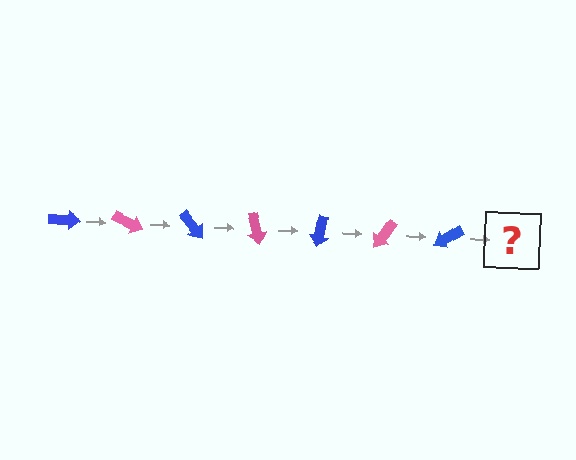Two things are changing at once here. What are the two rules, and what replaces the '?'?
The two rules are that it rotates 25 degrees each step and the color cycles through blue and pink. The '?' should be a pink arrow, rotated 175 degrees from the start.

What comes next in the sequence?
The next element should be a pink arrow, rotated 175 degrees from the start.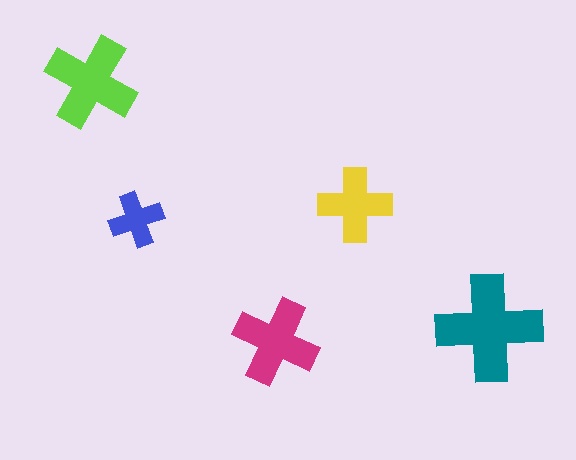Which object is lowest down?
The magenta cross is bottommost.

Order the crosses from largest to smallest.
the teal one, the lime one, the magenta one, the yellow one, the blue one.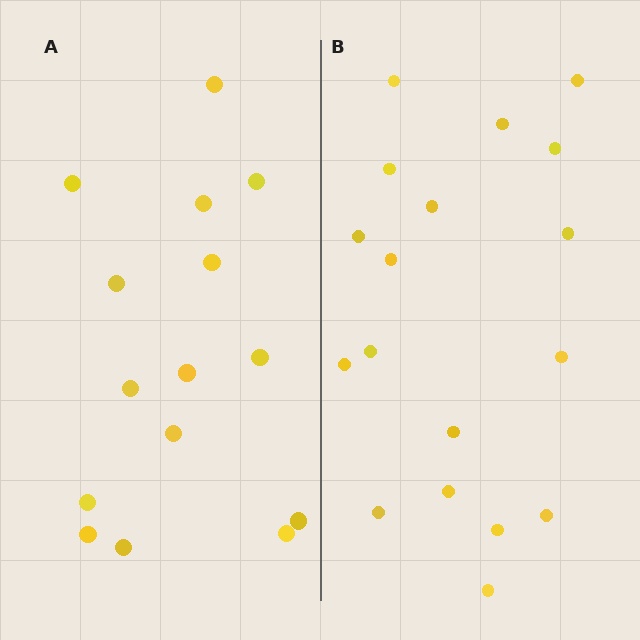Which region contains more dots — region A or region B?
Region B (the right region) has more dots.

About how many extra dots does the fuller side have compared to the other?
Region B has just a few more — roughly 2 or 3 more dots than region A.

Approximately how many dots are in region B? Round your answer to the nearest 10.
About 20 dots. (The exact count is 18, which rounds to 20.)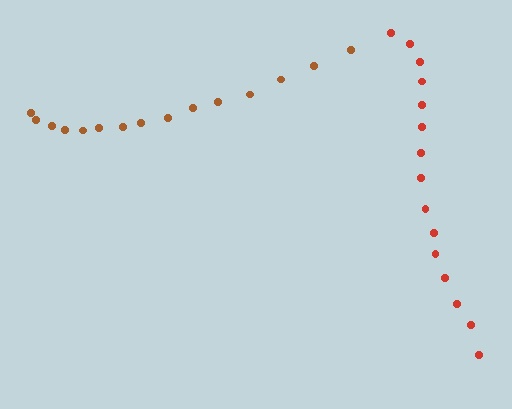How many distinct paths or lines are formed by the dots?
There are 2 distinct paths.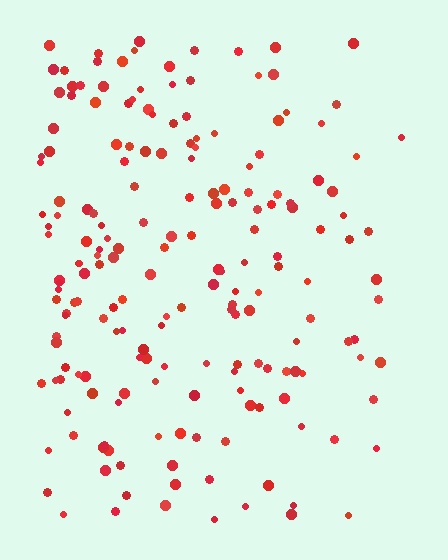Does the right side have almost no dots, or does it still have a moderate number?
Still a moderate number, just noticeably fewer than the left.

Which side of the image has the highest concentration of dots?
The left.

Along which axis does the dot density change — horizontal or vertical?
Horizontal.